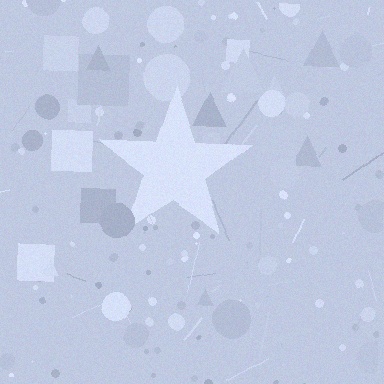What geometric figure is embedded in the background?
A star is embedded in the background.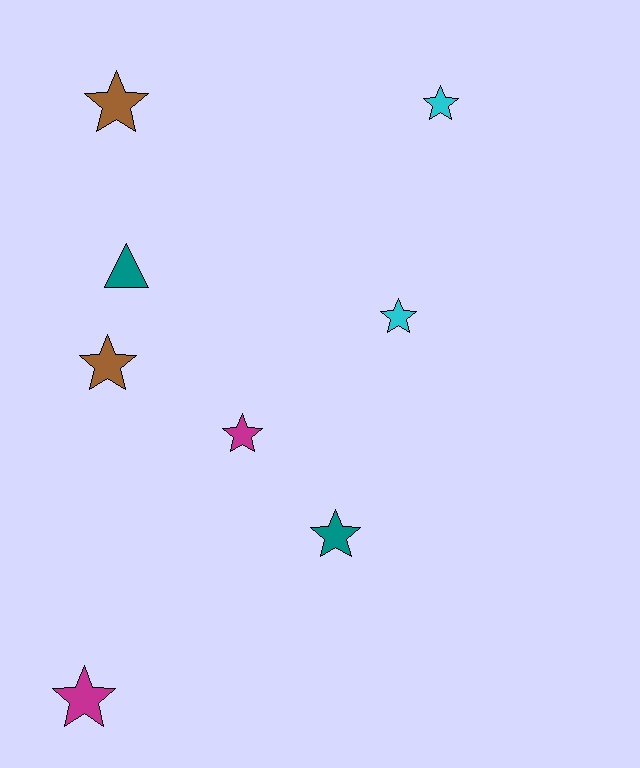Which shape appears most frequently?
Star, with 7 objects.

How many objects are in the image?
There are 8 objects.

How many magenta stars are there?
There are 2 magenta stars.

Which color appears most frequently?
Brown, with 2 objects.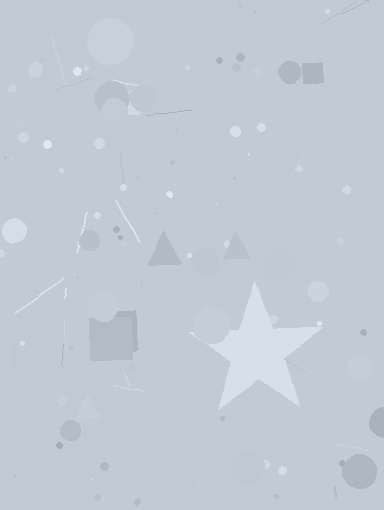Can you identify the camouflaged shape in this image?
The camouflaged shape is a star.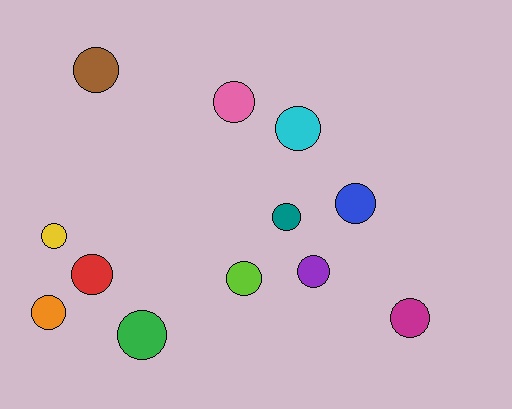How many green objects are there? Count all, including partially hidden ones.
There is 1 green object.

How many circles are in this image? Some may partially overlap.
There are 12 circles.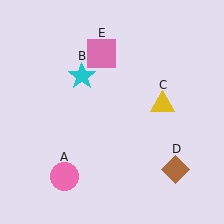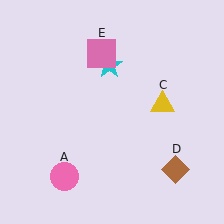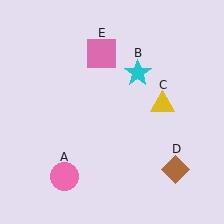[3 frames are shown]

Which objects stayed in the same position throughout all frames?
Pink circle (object A) and yellow triangle (object C) and brown diamond (object D) and pink square (object E) remained stationary.